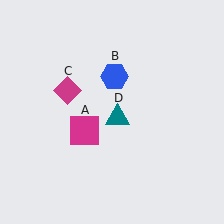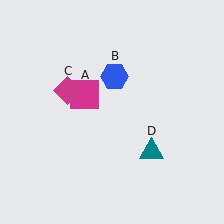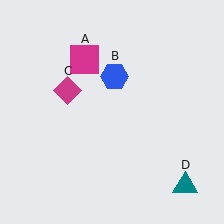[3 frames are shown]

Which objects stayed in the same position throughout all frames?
Blue hexagon (object B) and magenta diamond (object C) remained stationary.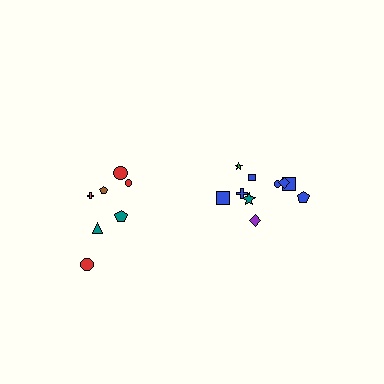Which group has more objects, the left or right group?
The right group.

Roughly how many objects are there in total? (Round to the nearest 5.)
Roughly 15 objects in total.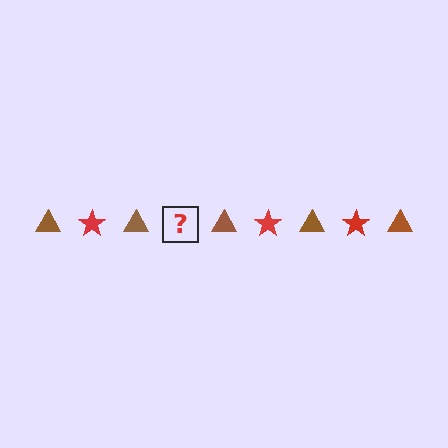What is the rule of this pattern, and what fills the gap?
The rule is that the pattern alternates between brown triangle and red star. The gap should be filled with a red star.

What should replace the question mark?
The question mark should be replaced with a red star.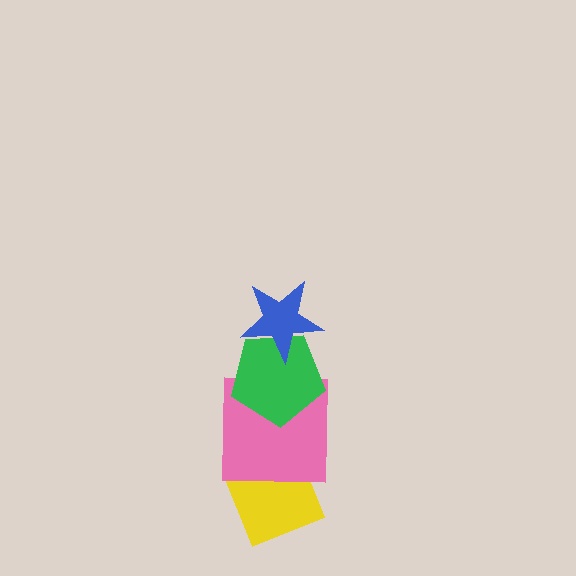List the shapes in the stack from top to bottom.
From top to bottom: the blue star, the green pentagon, the pink square, the yellow diamond.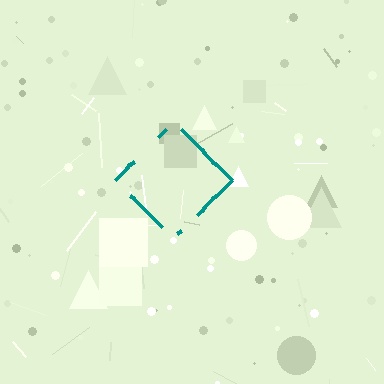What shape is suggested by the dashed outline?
The dashed outline suggests a diamond.